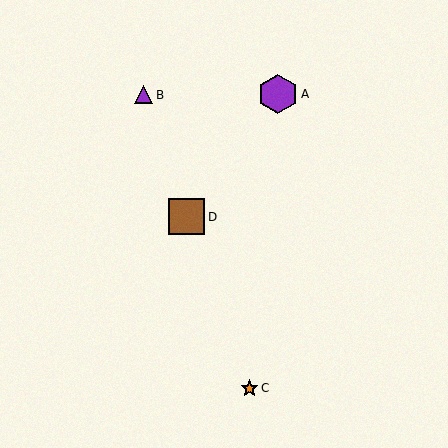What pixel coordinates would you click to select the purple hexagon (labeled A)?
Click at (278, 94) to select the purple hexagon A.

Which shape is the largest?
The purple hexagon (labeled A) is the largest.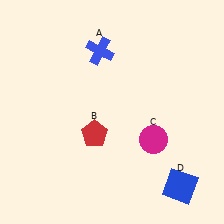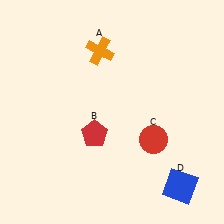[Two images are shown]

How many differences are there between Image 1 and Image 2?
There are 2 differences between the two images.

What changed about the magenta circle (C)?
In Image 1, C is magenta. In Image 2, it changed to red.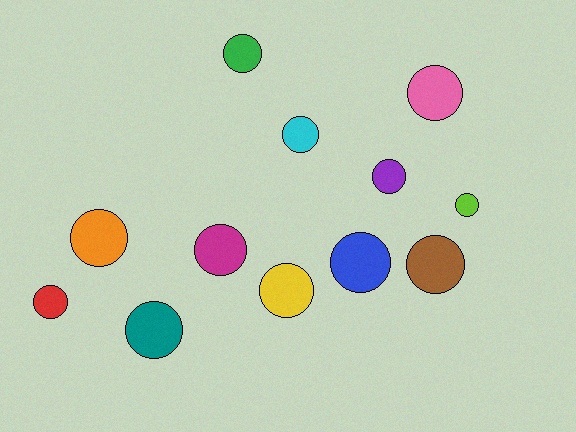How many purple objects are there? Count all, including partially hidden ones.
There is 1 purple object.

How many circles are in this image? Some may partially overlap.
There are 12 circles.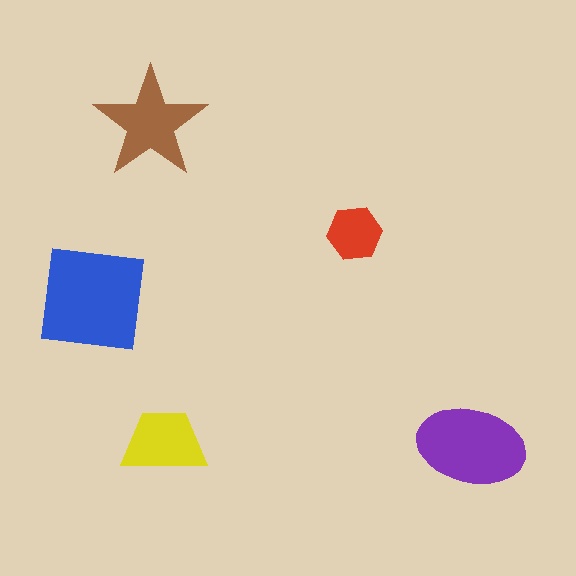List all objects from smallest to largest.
The red hexagon, the yellow trapezoid, the brown star, the purple ellipse, the blue square.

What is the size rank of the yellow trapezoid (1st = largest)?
4th.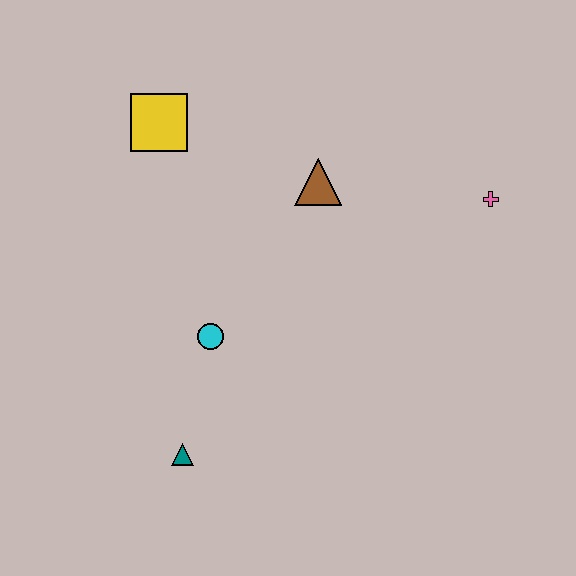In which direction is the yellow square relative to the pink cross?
The yellow square is to the left of the pink cross.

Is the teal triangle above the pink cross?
No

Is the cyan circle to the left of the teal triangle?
No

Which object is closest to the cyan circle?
The teal triangle is closest to the cyan circle.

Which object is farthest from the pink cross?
The teal triangle is farthest from the pink cross.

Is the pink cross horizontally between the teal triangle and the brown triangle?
No